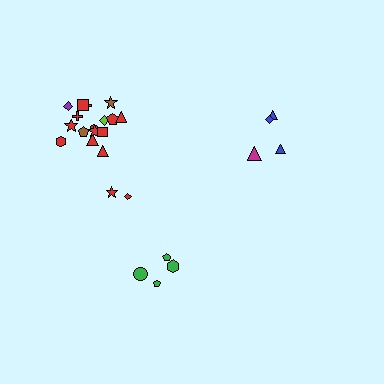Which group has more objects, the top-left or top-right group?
The top-left group.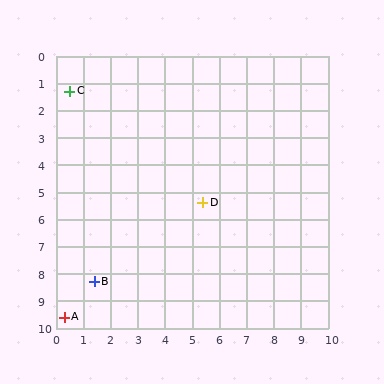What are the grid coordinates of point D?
Point D is at approximately (5.4, 5.4).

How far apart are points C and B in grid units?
Points C and B are about 7.1 grid units apart.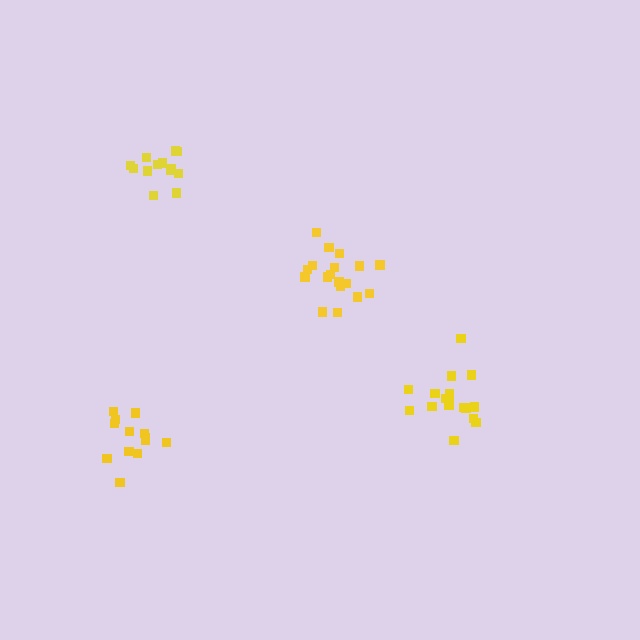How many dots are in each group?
Group 1: 13 dots, Group 2: 18 dots, Group 3: 17 dots, Group 4: 13 dots (61 total).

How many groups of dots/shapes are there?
There are 4 groups.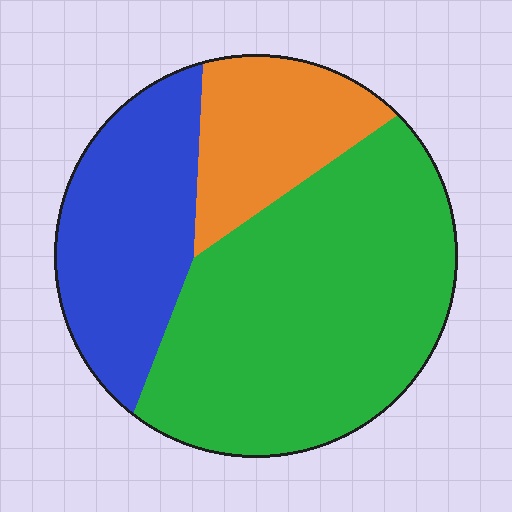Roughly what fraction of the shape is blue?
Blue takes up about one quarter (1/4) of the shape.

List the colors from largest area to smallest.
From largest to smallest: green, blue, orange.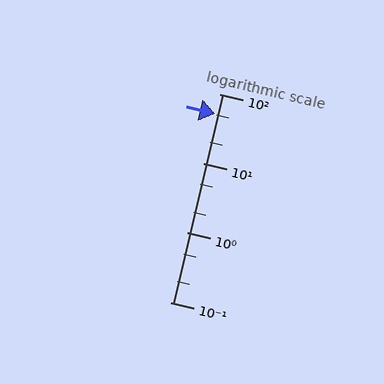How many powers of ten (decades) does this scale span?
The scale spans 3 decades, from 0.1 to 100.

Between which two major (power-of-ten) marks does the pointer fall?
The pointer is between 10 and 100.